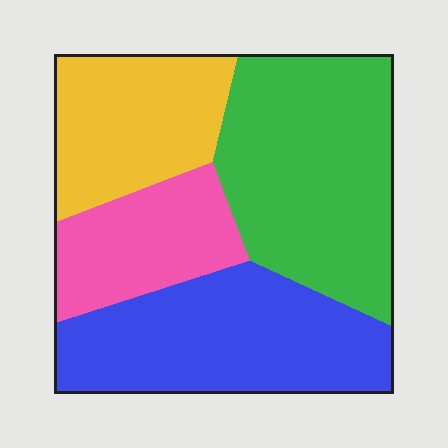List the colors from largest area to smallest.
From largest to smallest: green, blue, yellow, pink.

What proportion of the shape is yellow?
Yellow covers roughly 20% of the shape.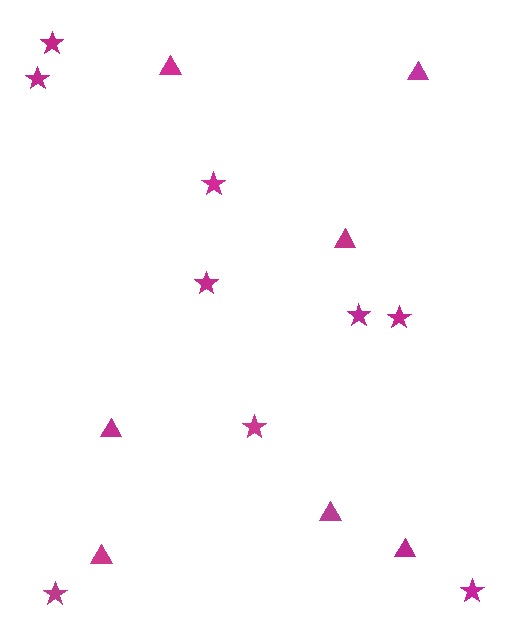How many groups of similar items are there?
There are 2 groups: one group of triangles (7) and one group of stars (9).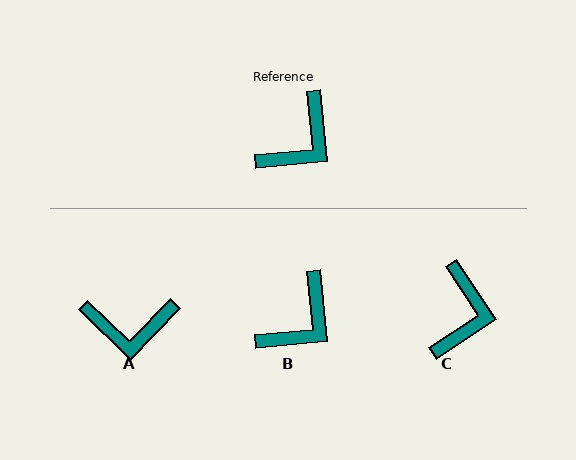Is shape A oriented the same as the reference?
No, it is off by about 50 degrees.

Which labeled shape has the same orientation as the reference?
B.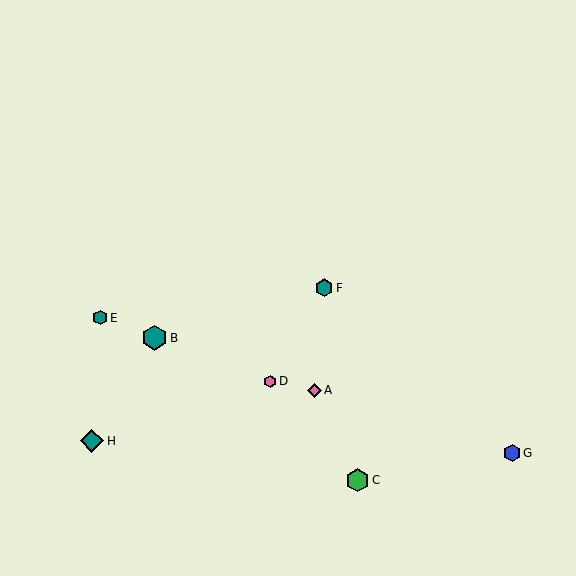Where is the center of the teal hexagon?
The center of the teal hexagon is at (324, 288).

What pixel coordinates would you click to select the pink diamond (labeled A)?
Click at (314, 390) to select the pink diamond A.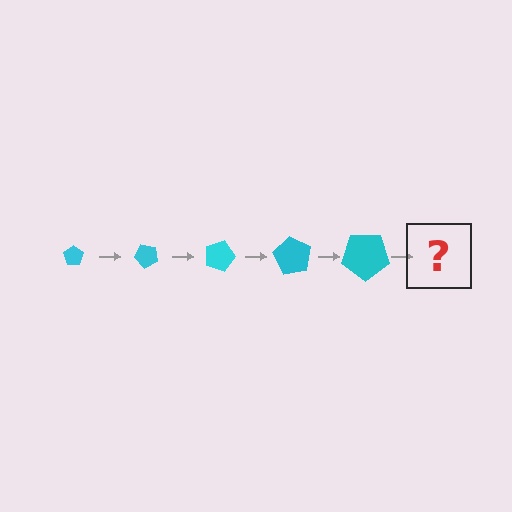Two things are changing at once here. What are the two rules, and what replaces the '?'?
The two rules are that the pentagon grows larger each step and it rotates 45 degrees each step. The '?' should be a pentagon, larger than the previous one and rotated 225 degrees from the start.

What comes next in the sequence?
The next element should be a pentagon, larger than the previous one and rotated 225 degrees from the start.